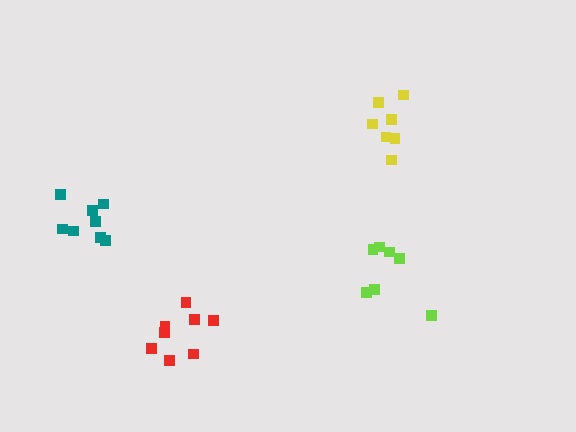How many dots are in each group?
Group 1: 8 dots, Group 2: 7 dots, Group 3: 7 dots, Group 4: 8 dots (30 total).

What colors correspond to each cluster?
The clusters are colored: teal, yellow, lime, red.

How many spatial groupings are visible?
There are 4 spatial groupings.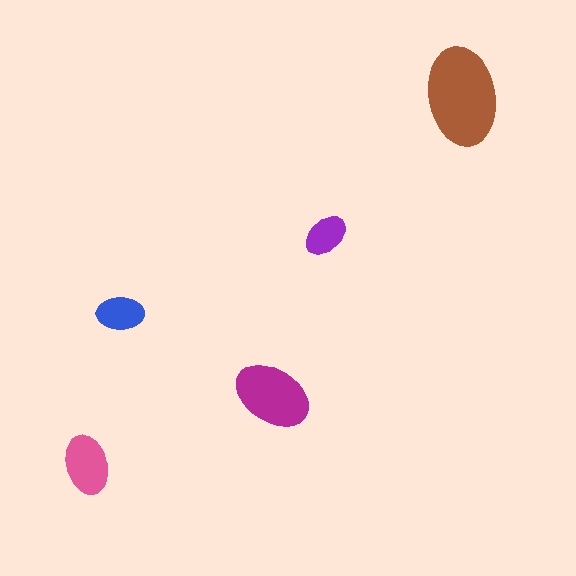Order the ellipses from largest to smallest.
the brown one, the magenta one, the pink one, the blue one, the purple one.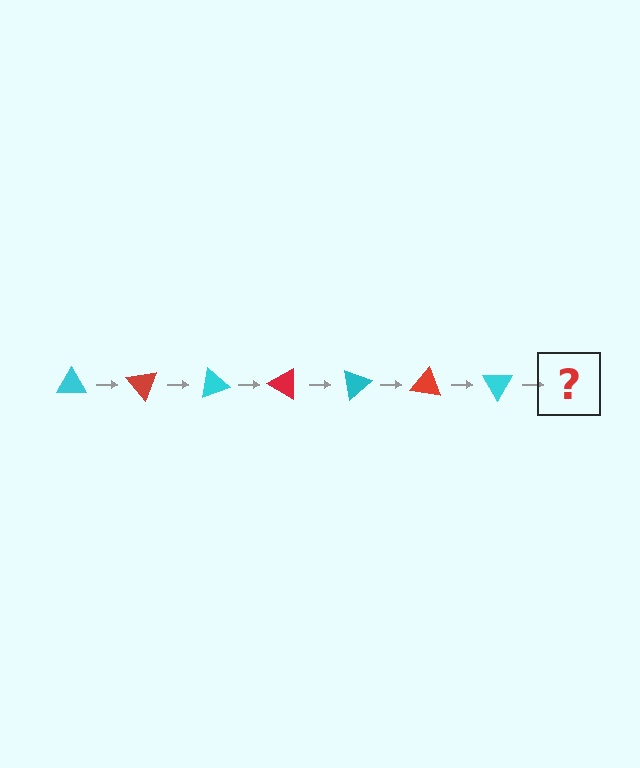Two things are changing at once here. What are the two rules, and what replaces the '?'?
The two rules are that it rotates 50 degrees each step and the color cycles through cyan and red. The '?' should be a red triangle, rotated 350 degrees from the start.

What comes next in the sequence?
The next element should be a red triangle, rotated 350 degrees from the start.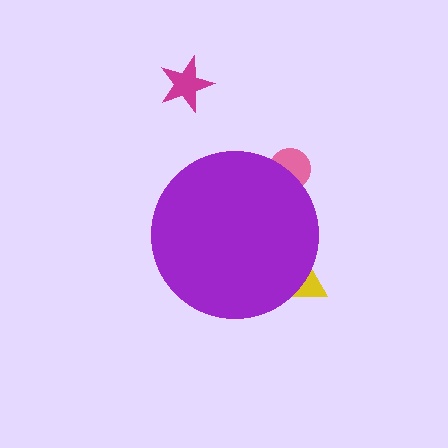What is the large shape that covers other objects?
A purple circle.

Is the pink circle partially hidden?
Yes, the pink circle is partially hidden behind the purple circle.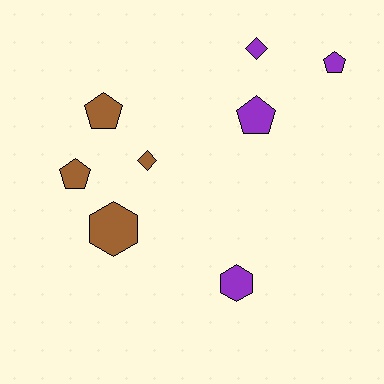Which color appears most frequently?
Purple, with 4 objects.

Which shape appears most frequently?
Pentagon, with 4 objects.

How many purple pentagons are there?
There are 2 purple pentagons.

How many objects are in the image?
There are 8 objects.